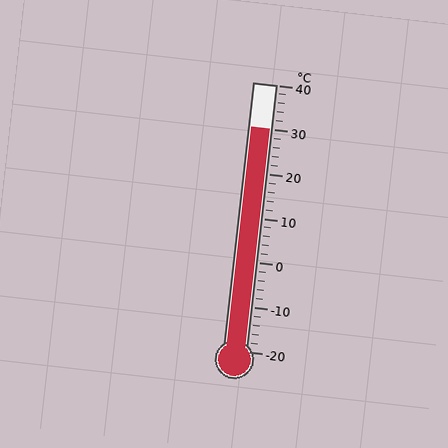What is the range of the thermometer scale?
The thermometer scale ranges from -20°C to 40°C.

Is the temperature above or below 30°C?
The temperature is at 30°C.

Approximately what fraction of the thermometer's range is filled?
The thermometer is filled to approximately 85% of its range.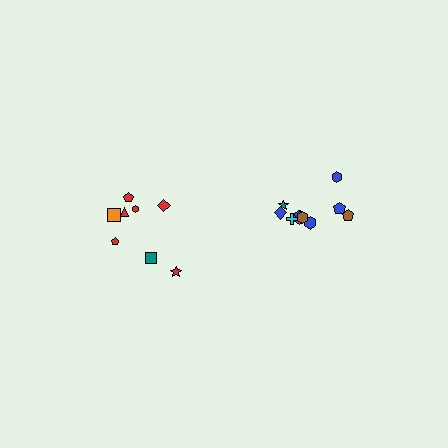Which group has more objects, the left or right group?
The right group.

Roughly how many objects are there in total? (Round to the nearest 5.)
Roughly 20 objects in total.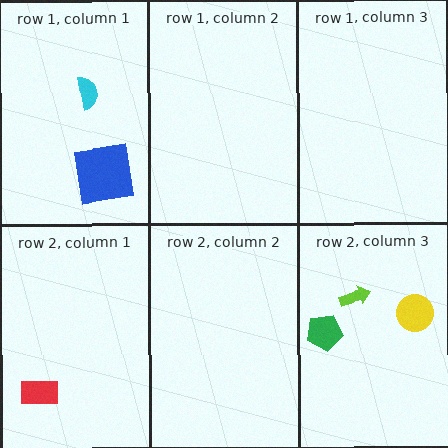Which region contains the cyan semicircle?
The row 1, column 1 region.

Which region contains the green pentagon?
The row 2, column 3 region.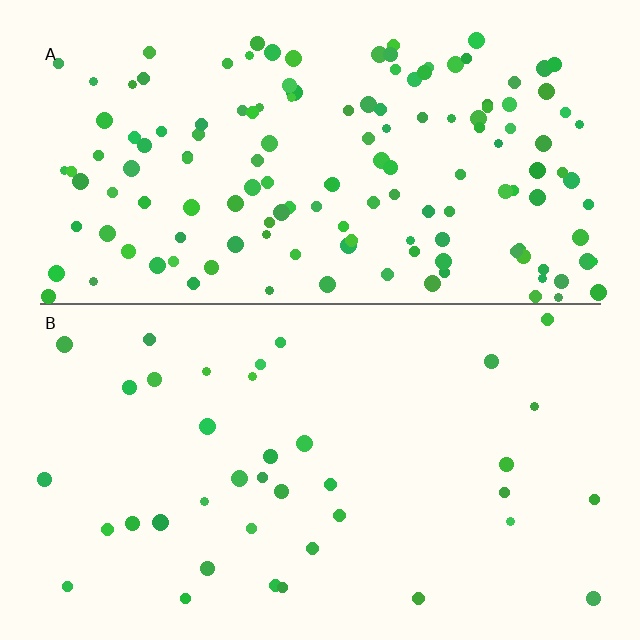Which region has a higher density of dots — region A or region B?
A (the top).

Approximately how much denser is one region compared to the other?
Approximately 3.8× — region A over region B.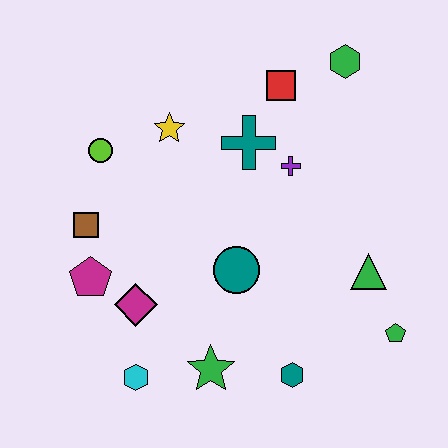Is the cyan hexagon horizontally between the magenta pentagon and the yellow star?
Yes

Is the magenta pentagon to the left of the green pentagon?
Yes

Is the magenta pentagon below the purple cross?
Yes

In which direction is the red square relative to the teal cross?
The red square is above the teal cross.